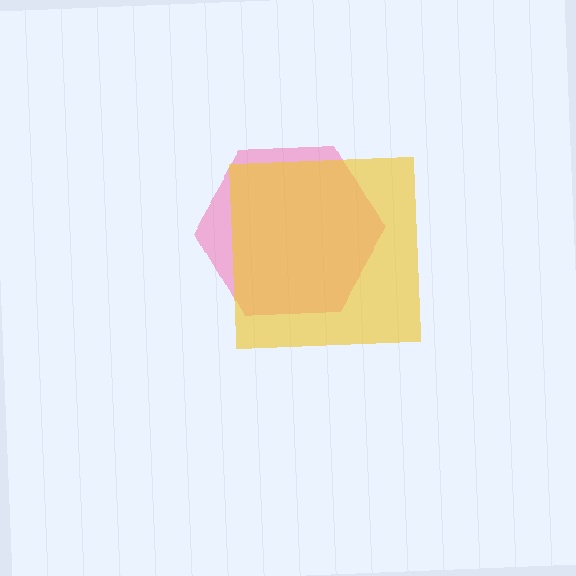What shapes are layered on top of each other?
The layered shapes are: a pink hexagon, a yellow square.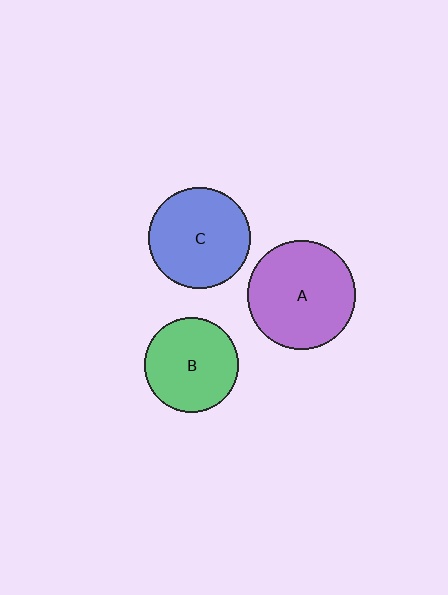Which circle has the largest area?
Circle A (purple).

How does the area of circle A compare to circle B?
Approximately 1.3 times.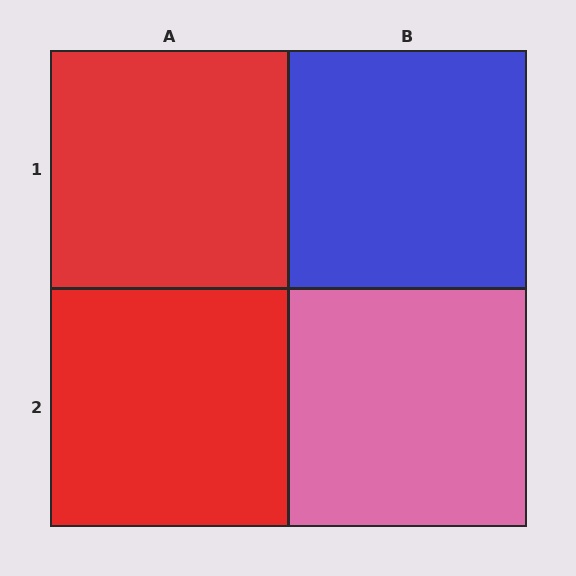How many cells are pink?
1 cell is pink.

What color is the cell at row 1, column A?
Red.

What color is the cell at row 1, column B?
Blue.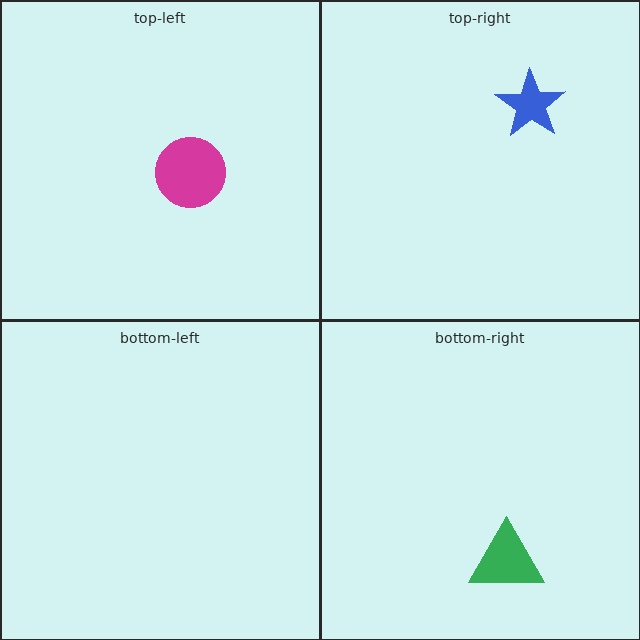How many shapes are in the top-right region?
1.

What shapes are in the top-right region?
The blue star.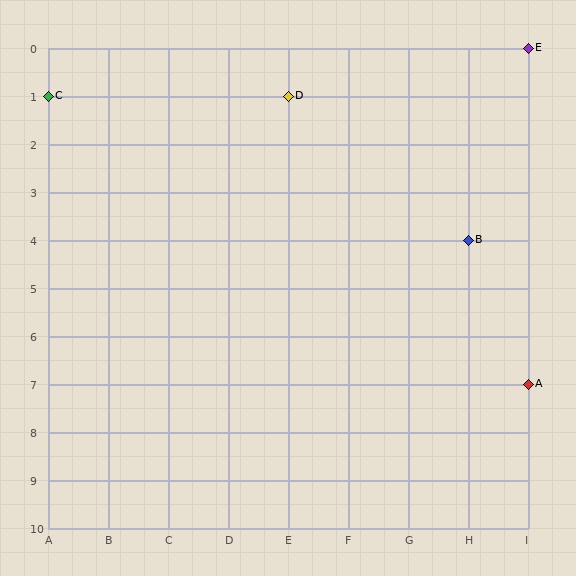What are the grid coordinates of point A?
Point A is at grid coordinates (I, 7).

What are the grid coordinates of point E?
Point E is at grid coordinates (I, 0).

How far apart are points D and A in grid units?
Points D and A are 4 columns and 6 rows apart (about 7.2 grid units diagonally).